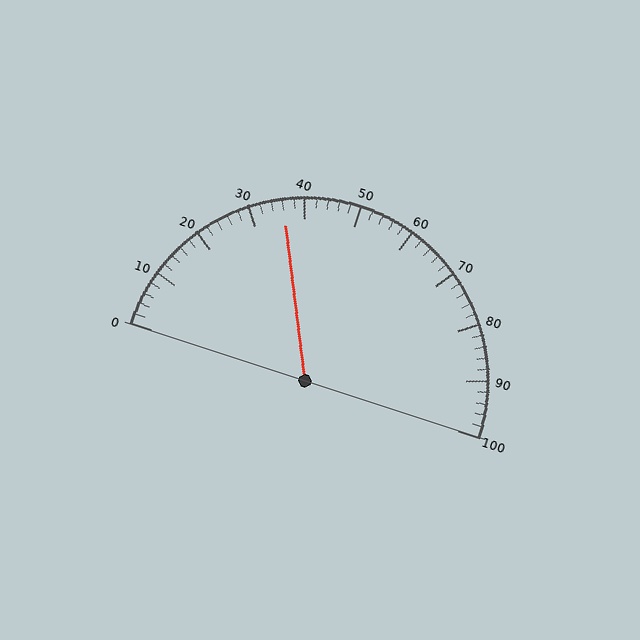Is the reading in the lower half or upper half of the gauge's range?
The reading is in the lower half of the range (0 to 100).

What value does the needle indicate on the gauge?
The needle indicates approximately 36.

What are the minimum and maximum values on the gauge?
The gauge ranges from 0 to 100.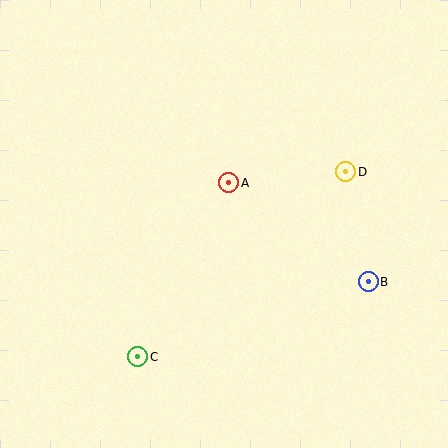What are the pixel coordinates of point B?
Point B is at (368, 282).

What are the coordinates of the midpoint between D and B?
The midpoint between D and B is at (357, 227).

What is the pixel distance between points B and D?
The distance between B and D is 112 pixels.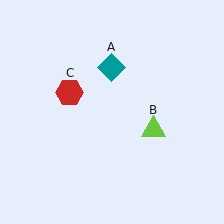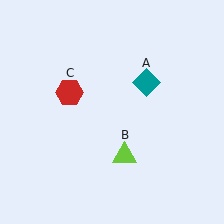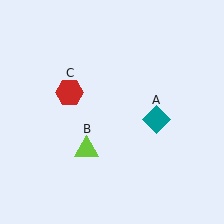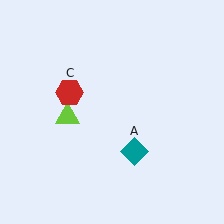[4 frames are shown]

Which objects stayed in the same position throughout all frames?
Red hexagon (object C) remained stationary.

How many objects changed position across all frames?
2 objects changed position: teal diamond (object A), lime triangle (object B).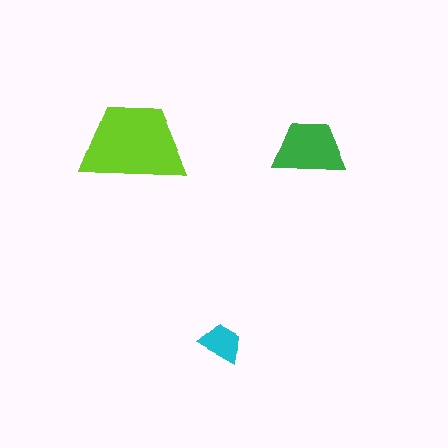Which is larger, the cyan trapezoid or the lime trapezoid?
The lime one.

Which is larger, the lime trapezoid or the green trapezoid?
The lime one.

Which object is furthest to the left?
The lime trapezoid is leftmost.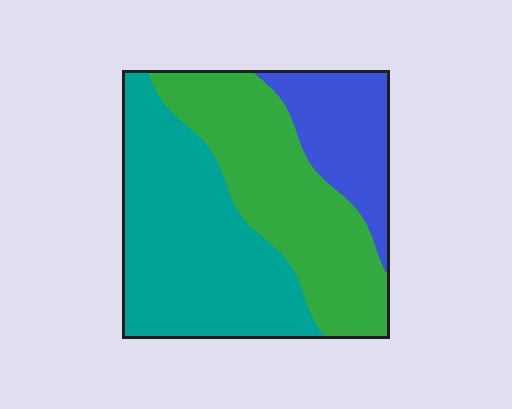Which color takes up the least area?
Blue, at roughly 20%.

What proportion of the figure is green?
Green takes up about three eighths (3/8) of the figure.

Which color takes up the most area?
Teal, at roughly 45%.